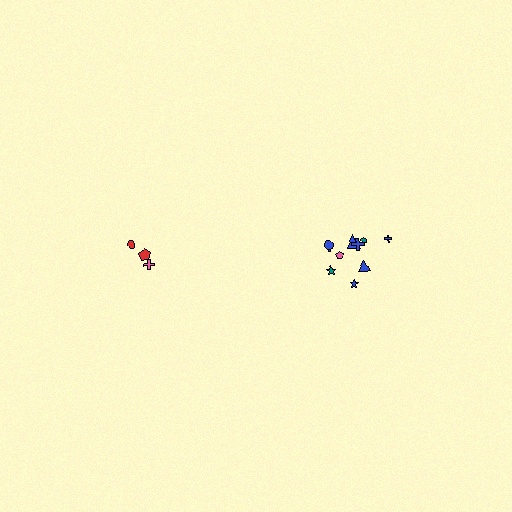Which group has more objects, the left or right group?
The right group.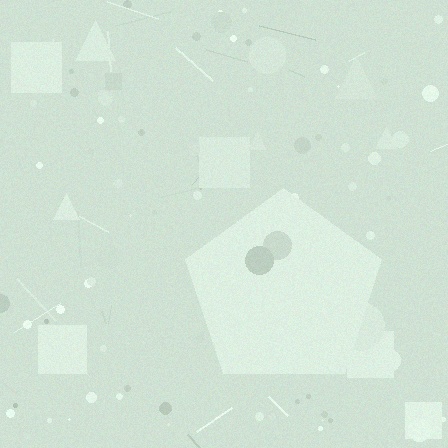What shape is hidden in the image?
A pentagon is hidden in the image.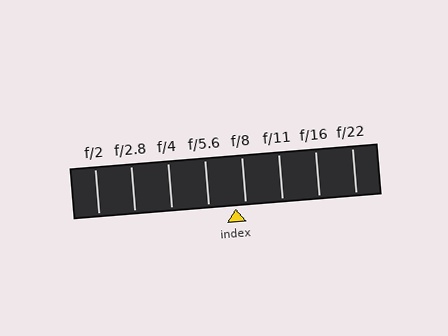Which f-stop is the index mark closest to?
The index mark is closest to f/8.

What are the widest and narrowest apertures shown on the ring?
The widest aperture shown is f/2 and the narrowest is f/22.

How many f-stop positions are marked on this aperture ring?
There are 8 f-stop positions marked.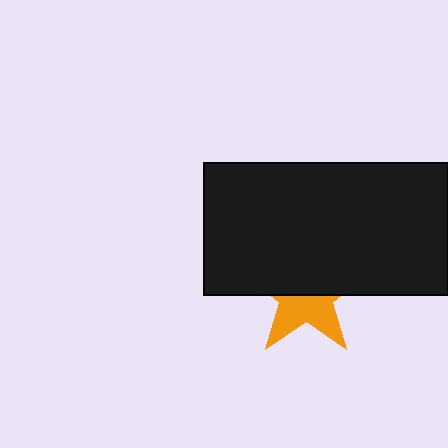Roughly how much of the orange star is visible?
A small part of it is visible (roughly 44%).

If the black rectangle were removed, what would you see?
You would see the complete orange star.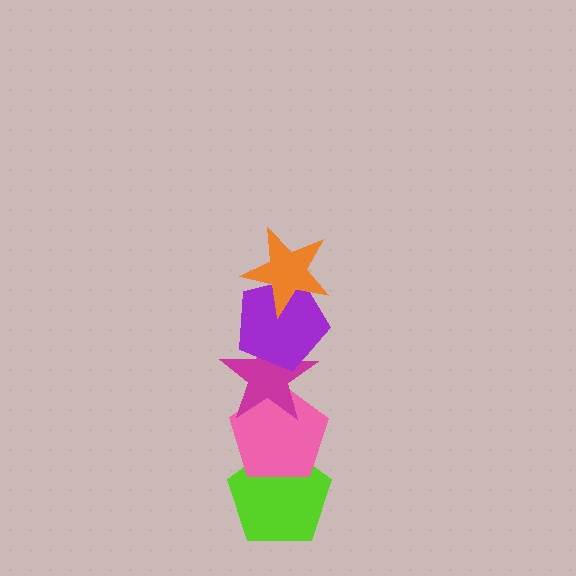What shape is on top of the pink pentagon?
The magenta star is on top of the pink pentagon.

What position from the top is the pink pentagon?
The pink pentagon is 4th from the top.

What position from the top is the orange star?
The orange star is 1st from the top.